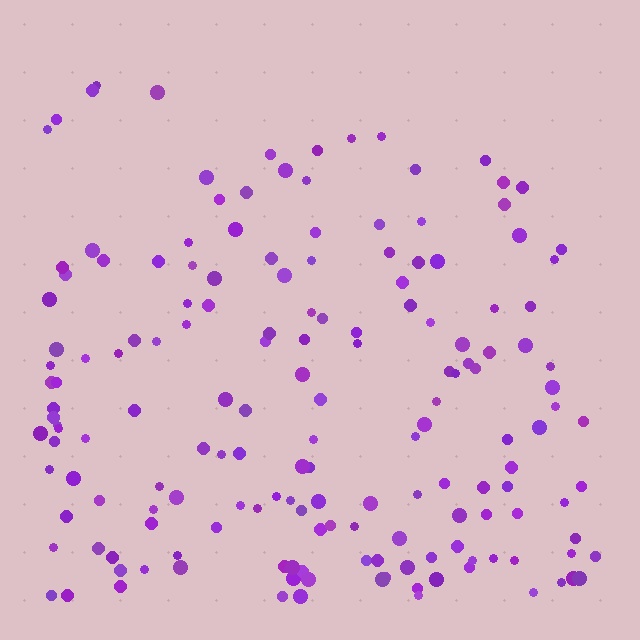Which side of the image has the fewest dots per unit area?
The top.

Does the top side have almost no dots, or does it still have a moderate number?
Still a moderate number, just noticeably fewer than the bottom.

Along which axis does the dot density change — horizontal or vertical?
Vertical.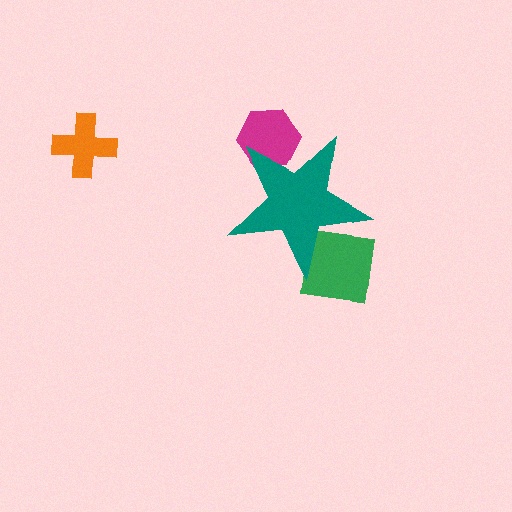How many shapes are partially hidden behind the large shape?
2 shapes are partially hidden.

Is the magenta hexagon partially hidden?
Yes, the magenta hexagon is partially hidden behind the teal star.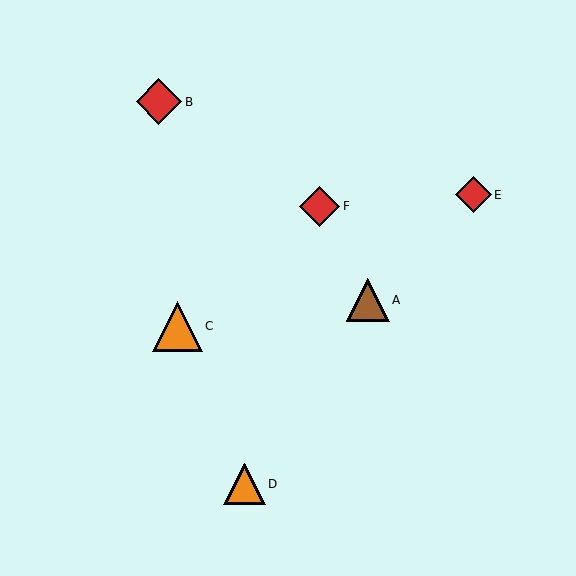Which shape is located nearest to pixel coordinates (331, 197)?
The red diamond (labeled F) at (320, 206) is nearest to that location.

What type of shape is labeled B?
Shape B is a red diamond.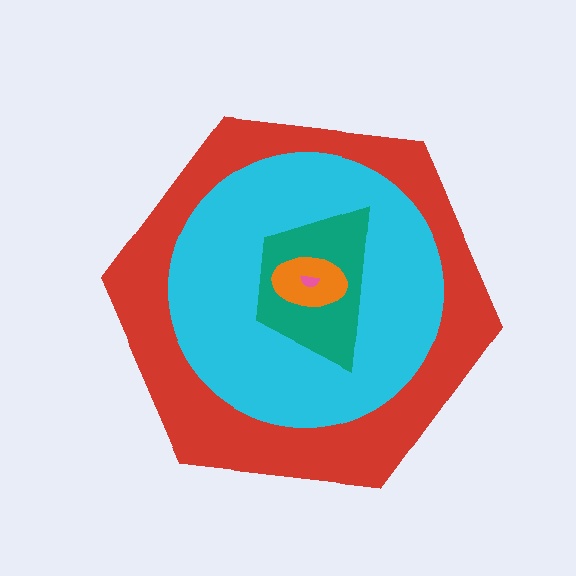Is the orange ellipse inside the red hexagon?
Yes.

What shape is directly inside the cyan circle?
The teal trapezoid.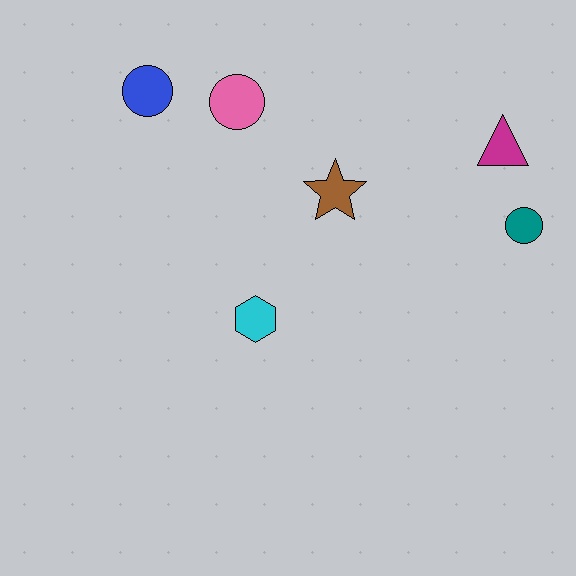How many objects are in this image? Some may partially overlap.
There are 6 objects.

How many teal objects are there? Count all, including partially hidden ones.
There is 1 teal object.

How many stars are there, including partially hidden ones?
There is 1 star.